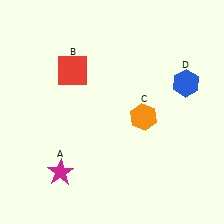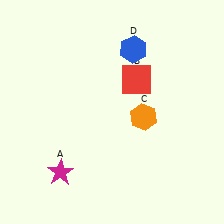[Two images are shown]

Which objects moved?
The objects that moved are: the red square (B), the blue hexagon (D).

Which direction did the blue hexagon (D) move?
The blue hexagon (D) moved left.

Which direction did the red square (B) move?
The red square (B) moved right.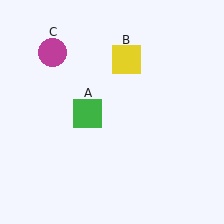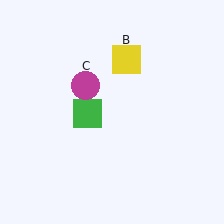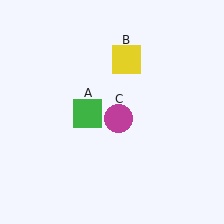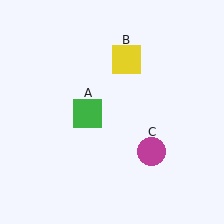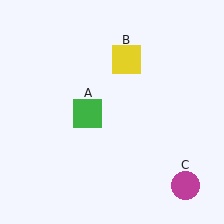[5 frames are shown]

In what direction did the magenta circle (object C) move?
The magenta circle (object C) moved down and to the right.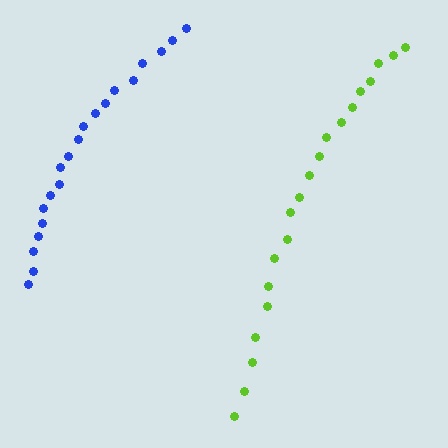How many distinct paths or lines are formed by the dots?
There are 2 distinct paths.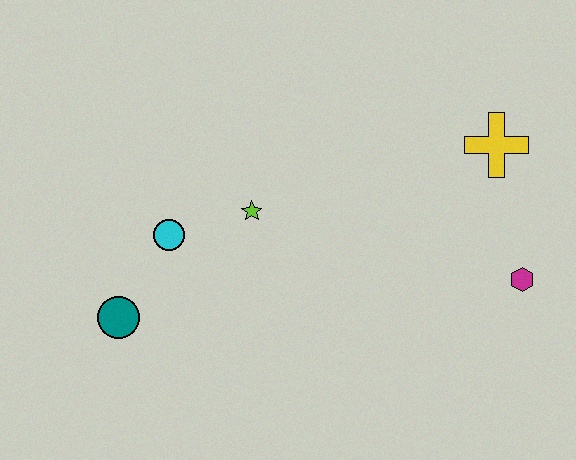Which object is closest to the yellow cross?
The magenta hexagon is closest to the yellow cross.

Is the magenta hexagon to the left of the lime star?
No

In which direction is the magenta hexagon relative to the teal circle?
The magenta hexagon is to the right of the teal circle.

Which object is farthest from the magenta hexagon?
The teal circle is farthest from the magenta hexagon.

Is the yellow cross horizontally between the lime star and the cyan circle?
No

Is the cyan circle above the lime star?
No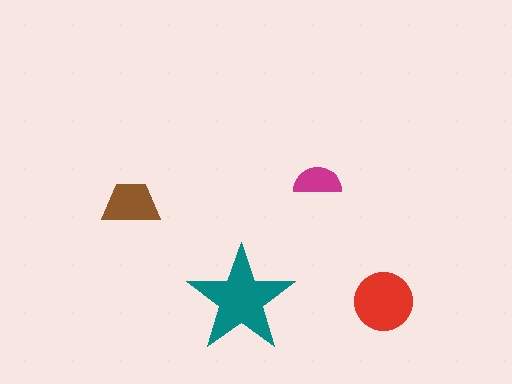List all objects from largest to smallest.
The teal star, the red circle, the brown trapezoid, the magenta semicircle.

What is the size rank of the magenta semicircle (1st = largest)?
4th.